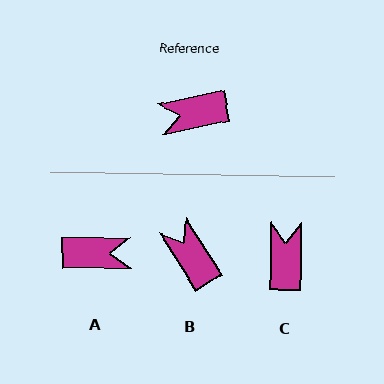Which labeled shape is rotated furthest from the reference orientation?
A, about 169 degrees away.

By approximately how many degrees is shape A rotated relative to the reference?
Approximately 169 degrees counter-clockwise.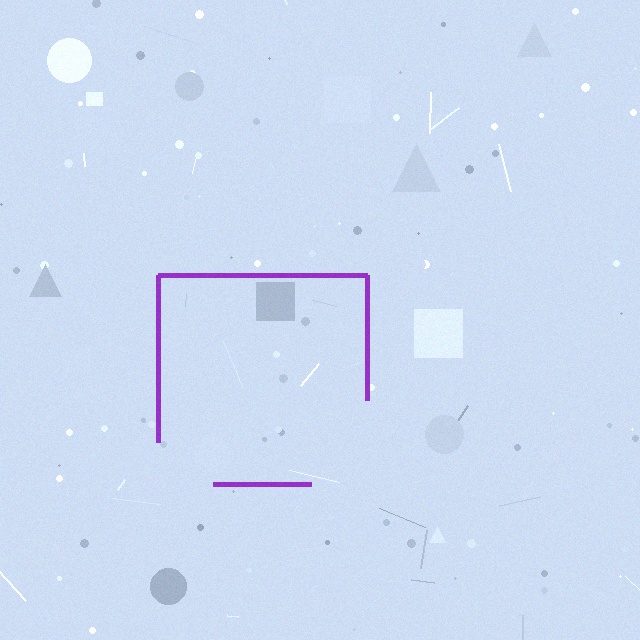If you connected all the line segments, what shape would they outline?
They would outline a square.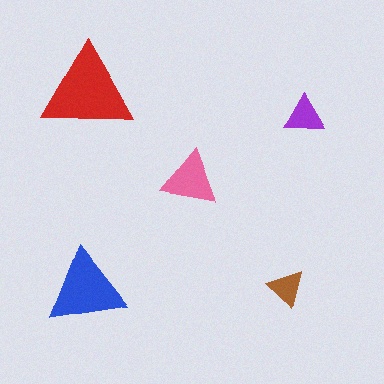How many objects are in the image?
There are 5 objects in the image.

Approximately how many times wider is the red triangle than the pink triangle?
About 1.5 times wider.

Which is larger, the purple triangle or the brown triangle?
The purple one.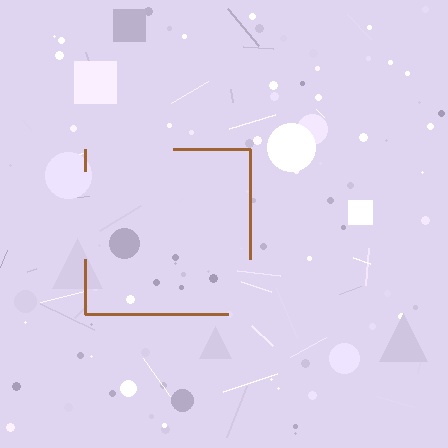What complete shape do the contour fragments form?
The contour fragments form a square.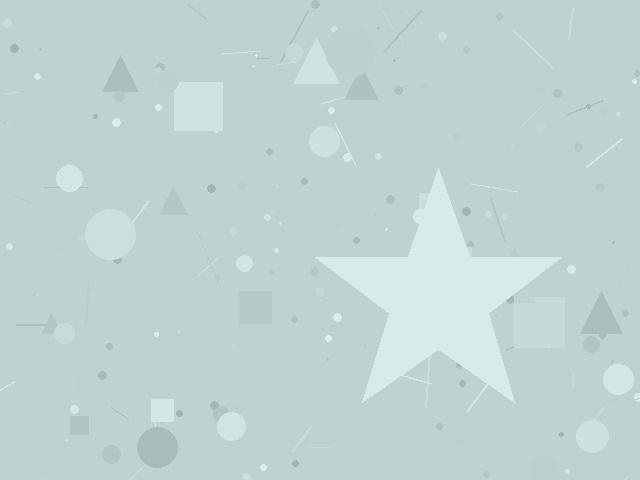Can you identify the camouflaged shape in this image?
The camouflaged shape is a star.